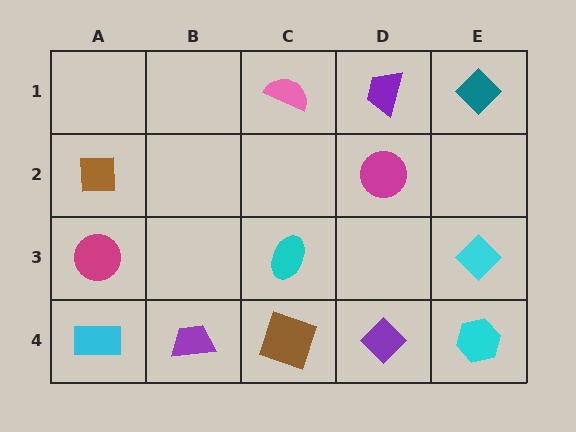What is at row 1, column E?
A teal diamond.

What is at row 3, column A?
A magenta circle.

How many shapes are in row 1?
3 shapes.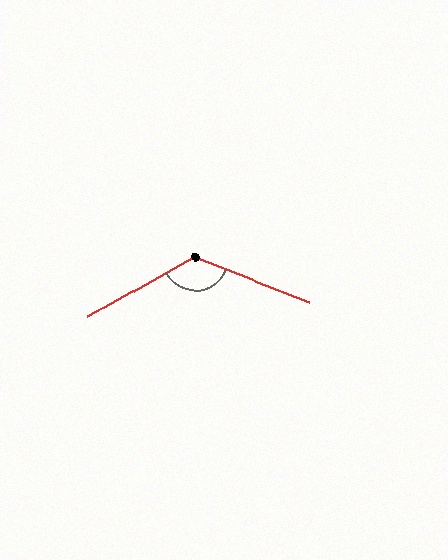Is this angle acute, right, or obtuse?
It is obtuse.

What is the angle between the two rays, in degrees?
Approximately 130 degrees.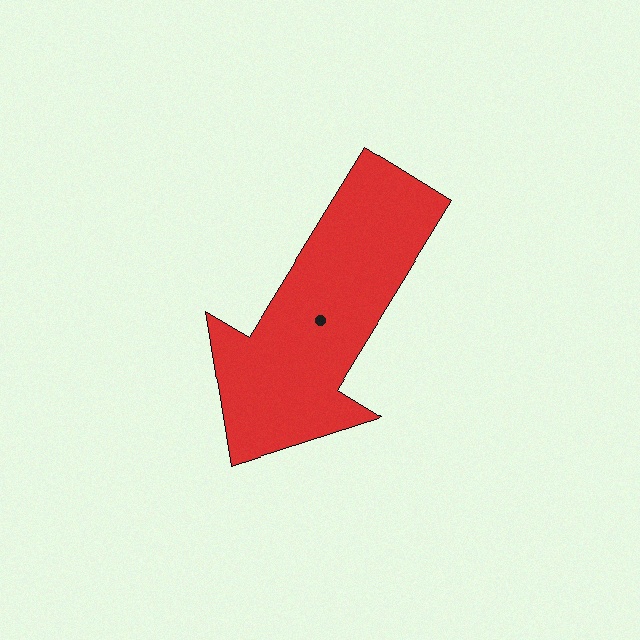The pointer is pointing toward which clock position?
Roughly 7 o'clock.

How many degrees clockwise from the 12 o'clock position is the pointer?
Approximately 211 degrees.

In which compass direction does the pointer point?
Southwest.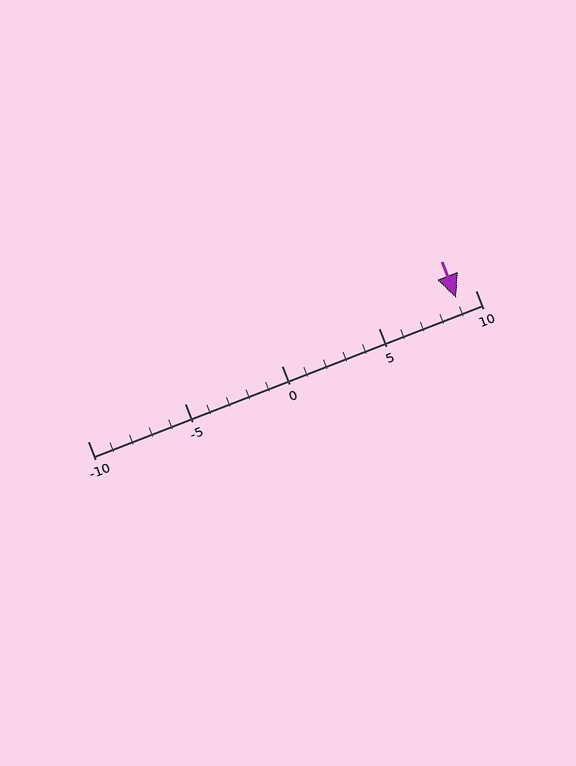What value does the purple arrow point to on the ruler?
The purple arrow points to approximately 9.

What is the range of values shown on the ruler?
The ruler shows values from -10 to 10.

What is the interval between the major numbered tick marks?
The major tick marks are spaced 5 units apart.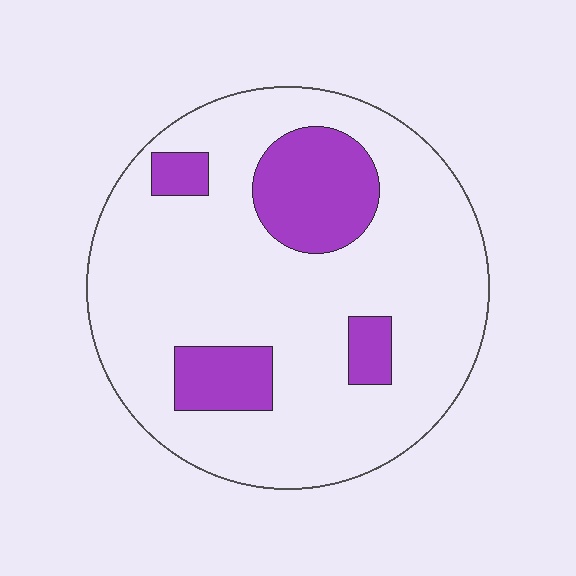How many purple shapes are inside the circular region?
4.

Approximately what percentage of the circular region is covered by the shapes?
Approximately 20%.